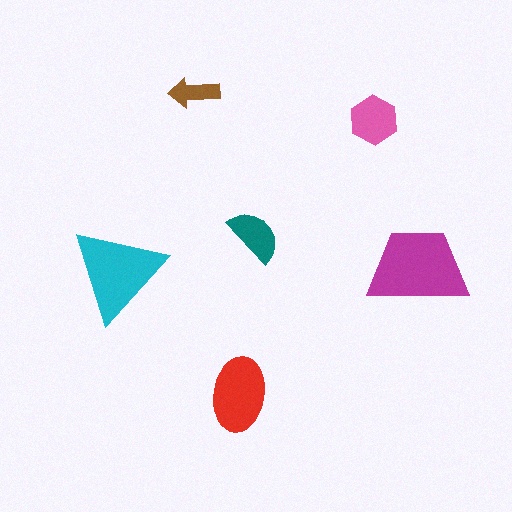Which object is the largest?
The magenta trapezoid.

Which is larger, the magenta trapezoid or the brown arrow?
The magenta trapezoid.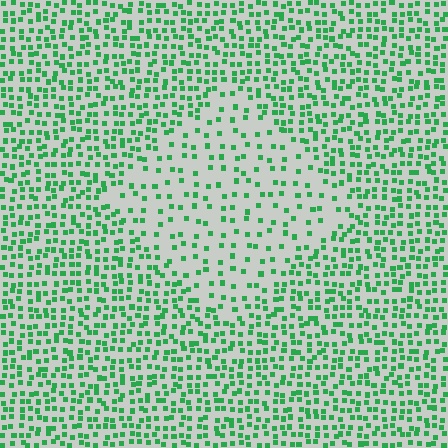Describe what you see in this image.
The image contains small green elements arranged at two different densities. A diamond-shaped region is visible where the elements are less densely packed than the surrounding area.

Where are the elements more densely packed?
The elements are more densely packed outside the diamond boundary.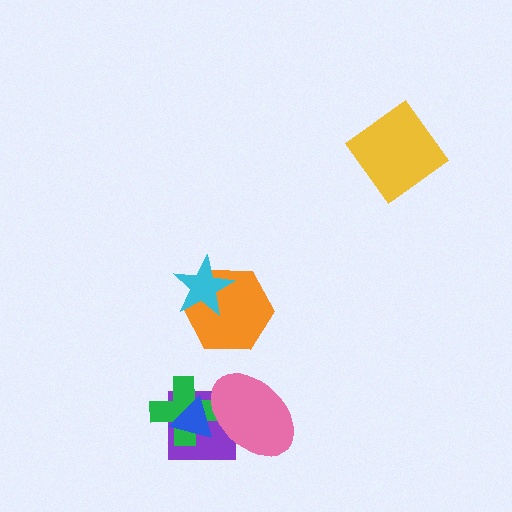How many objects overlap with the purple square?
3 objects overlap with the purple square.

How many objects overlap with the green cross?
3 objects overlap with the green cross.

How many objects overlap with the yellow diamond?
0 objects overlap with the yellow diamond.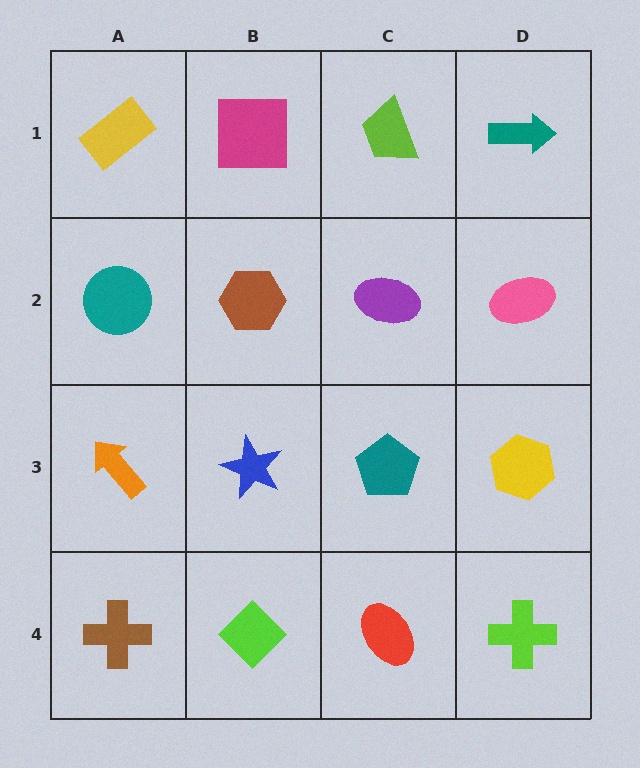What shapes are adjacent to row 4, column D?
A yellow hexagon (row 3, column D), a red ellipse (row 4, column C).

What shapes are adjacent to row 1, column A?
A teal circle (row 2, column A), a magenta square (row 1, column B).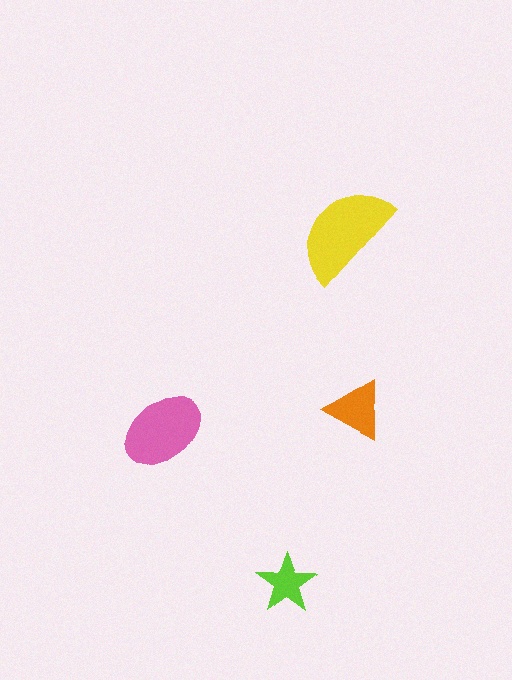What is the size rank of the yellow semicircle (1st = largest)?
1st.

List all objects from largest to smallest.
The yellow semicircle, the pink ellipse, the orange triangle, the lime star.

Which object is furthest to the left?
The pink ellipse is leftmost.